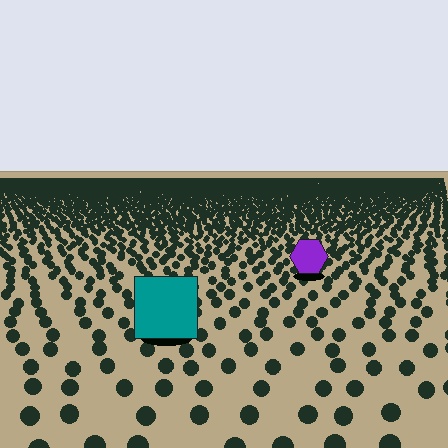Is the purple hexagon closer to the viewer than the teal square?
No. The teal square is closer — you can tell from the texture gradient: the ground texture is coarser near it.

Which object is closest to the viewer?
The teal square is closest. The texture marks near it are larger and more spread out.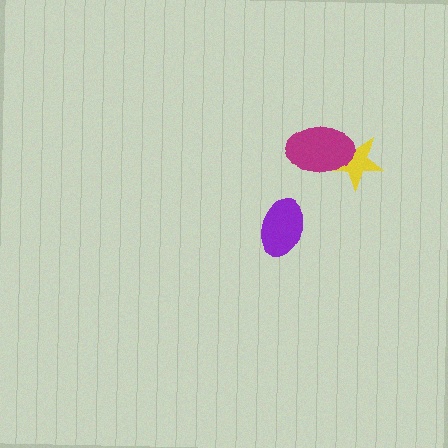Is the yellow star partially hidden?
Yes, it is partially covered by another shape.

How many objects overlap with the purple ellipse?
0 objects overlap with the purple ellipse.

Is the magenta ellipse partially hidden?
No, no other shape covers it.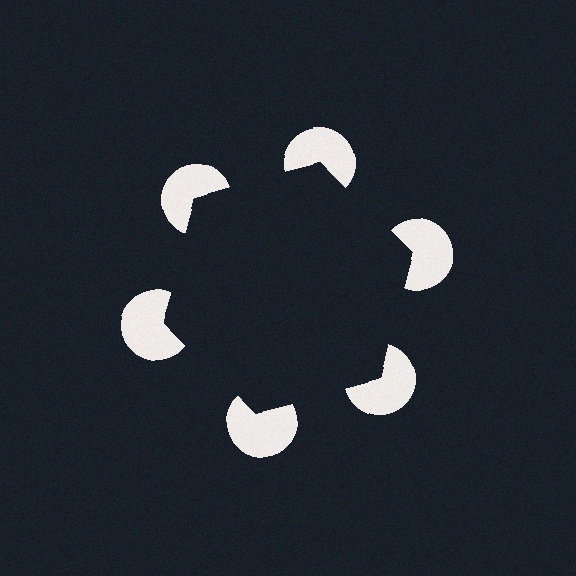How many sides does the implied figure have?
6 sides.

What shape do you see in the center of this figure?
An illusory hexagon — its edges are inferred from the aligned wedge cuts in the pac-man discs, not physically drawn.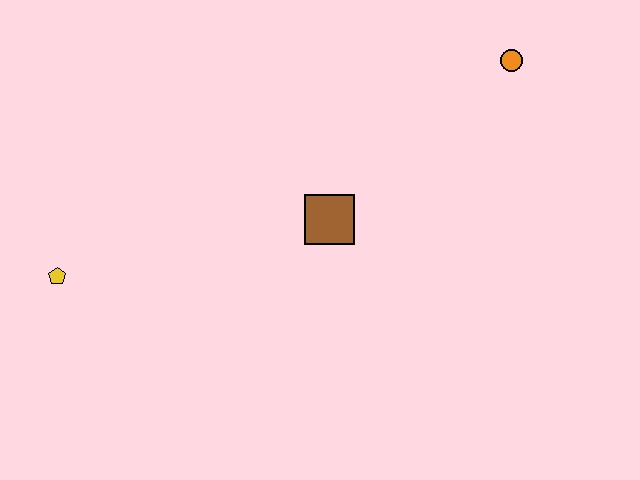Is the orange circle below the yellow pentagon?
No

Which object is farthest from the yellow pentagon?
The orange circle is farthest from the yellow pentagon.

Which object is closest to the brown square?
The orange circle is closest to the brown square.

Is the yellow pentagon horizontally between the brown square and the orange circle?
No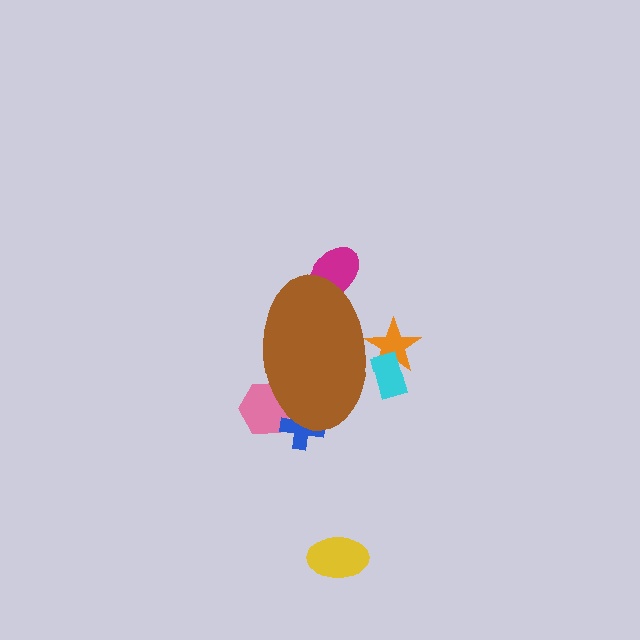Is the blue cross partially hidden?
Yes, the blue cross is partially hidden behind the brown ellipse.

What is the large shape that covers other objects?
A brown ellipse.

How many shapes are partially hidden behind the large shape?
5 shapes are partially hidden.